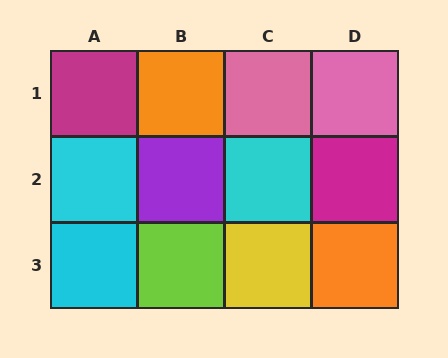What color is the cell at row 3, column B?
Lime.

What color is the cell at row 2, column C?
Cyan.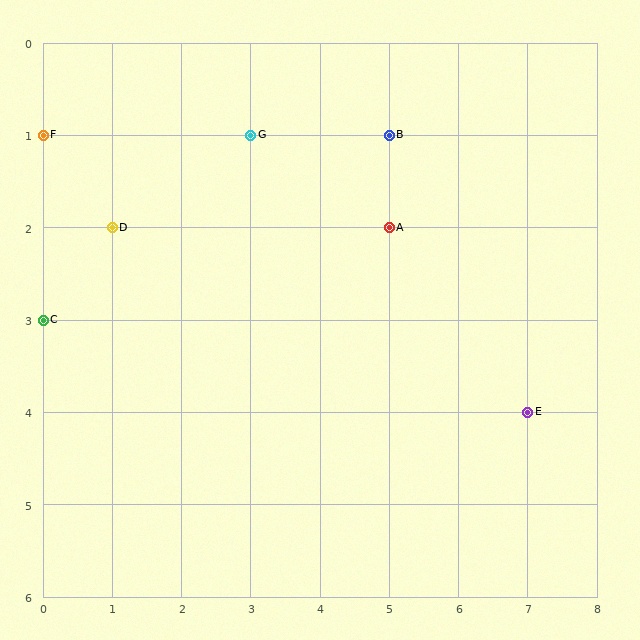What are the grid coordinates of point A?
Point A is at grid coordinates (5, 2).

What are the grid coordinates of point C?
Point C is at grid coordinates (0, 3).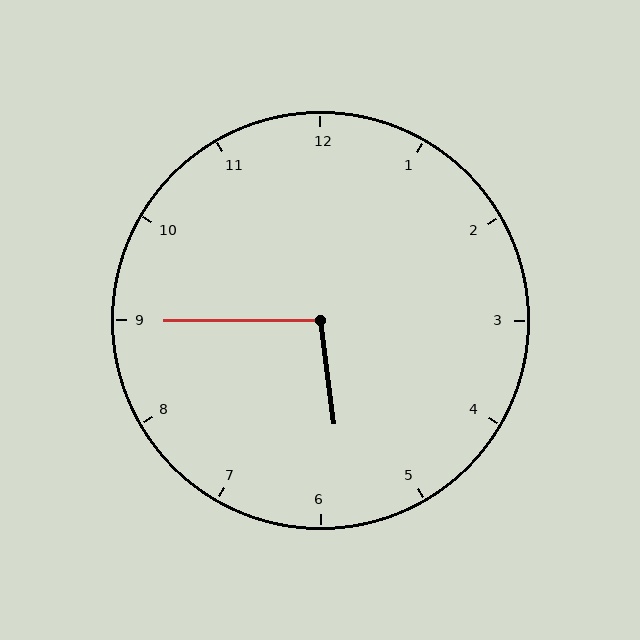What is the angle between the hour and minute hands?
Approximately 98 degrees.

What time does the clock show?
5:45.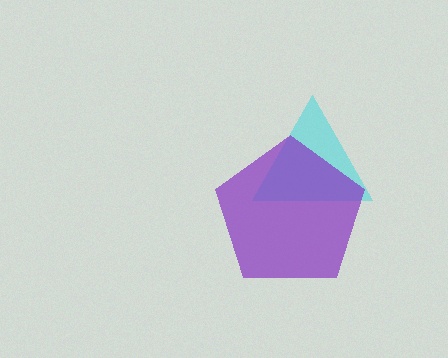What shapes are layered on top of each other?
The layered shapes are: a cyan triangle, a purple pentagon.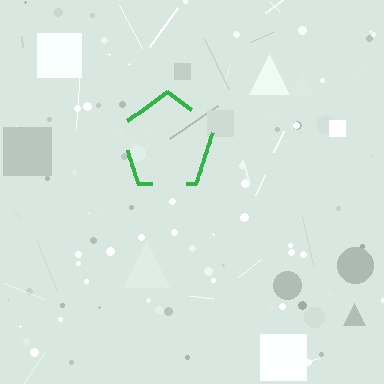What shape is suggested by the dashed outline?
The dashed outline suggests a pentagon.